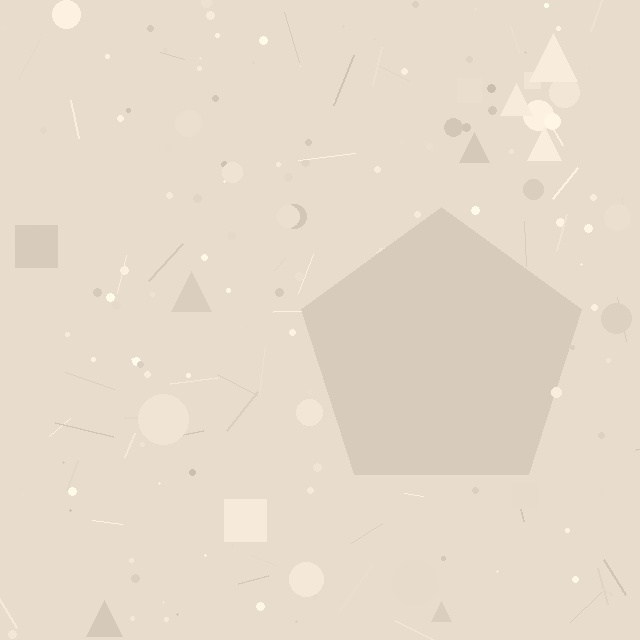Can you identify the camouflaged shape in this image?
The camouflaged shape is a pentagon.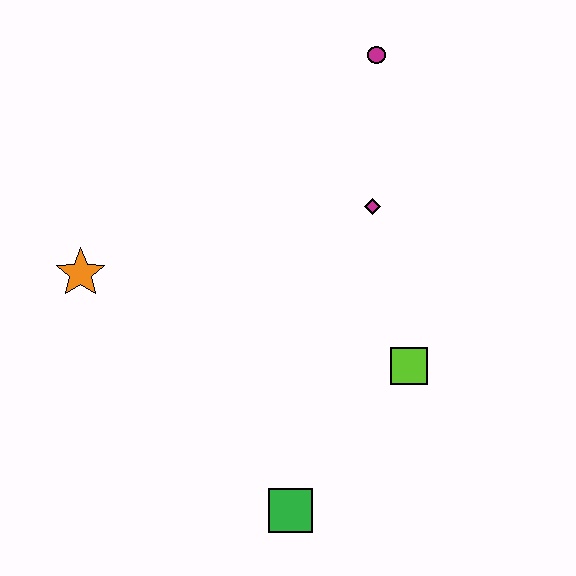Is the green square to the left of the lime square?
Yes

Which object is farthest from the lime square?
The orange star is farthest from the lime square.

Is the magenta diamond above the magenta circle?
No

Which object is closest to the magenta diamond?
The magenta circle is closest to the magenta diamond.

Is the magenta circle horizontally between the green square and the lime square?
Yes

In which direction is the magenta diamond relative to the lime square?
The magenta diamond is above the lime square.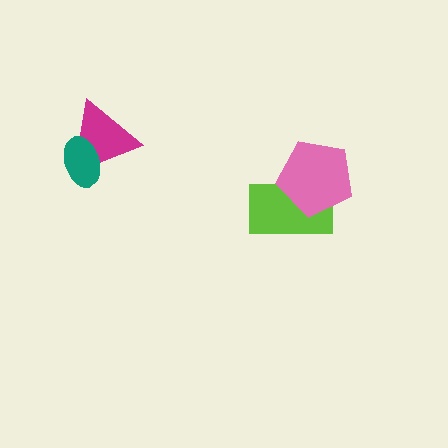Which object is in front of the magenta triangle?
The teal ellipse is in front of the magenta triangle.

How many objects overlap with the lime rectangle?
1 object overlaps with the lime rectangle.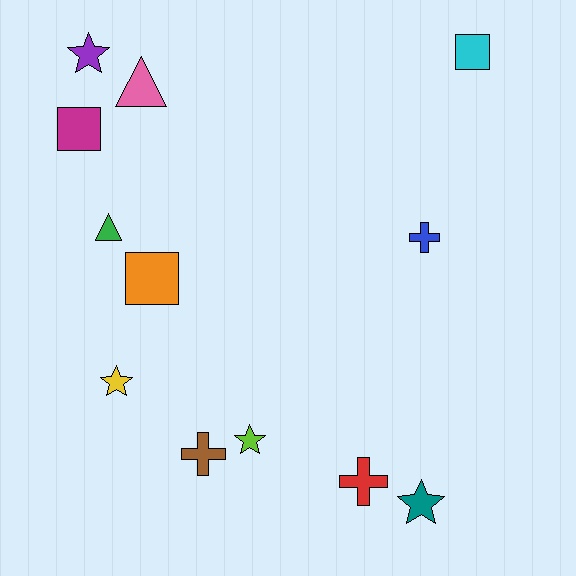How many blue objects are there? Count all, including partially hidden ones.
There is 1 blue object.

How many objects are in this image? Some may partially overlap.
There are 12 objects.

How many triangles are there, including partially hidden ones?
There are 2 triangles.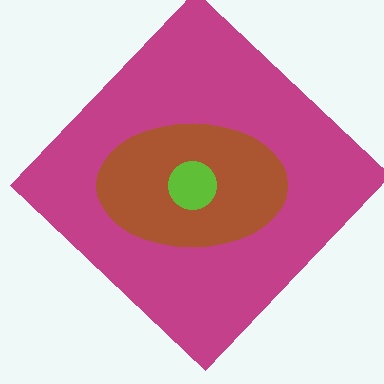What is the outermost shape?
The magenta diamond.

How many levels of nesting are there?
3.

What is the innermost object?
The lime circle.